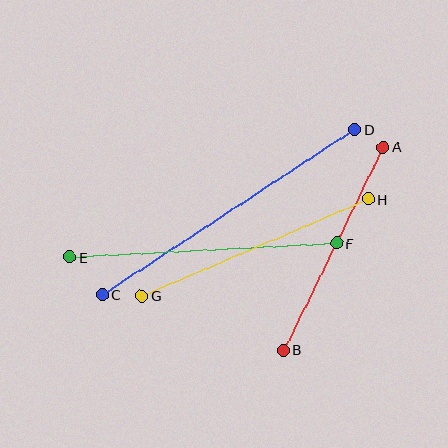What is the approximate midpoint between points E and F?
The midpoint is at approximately (203, 250) pixels.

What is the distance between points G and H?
The distance is approximately 246 pixels.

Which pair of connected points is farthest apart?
Points C and D are farthest apart.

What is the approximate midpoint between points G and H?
The midpoint is at approximately (255, 248) pixels.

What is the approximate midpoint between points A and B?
The midpoint is at approximately (333, 249) pixels.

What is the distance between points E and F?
The distance is approximately 268 pixels.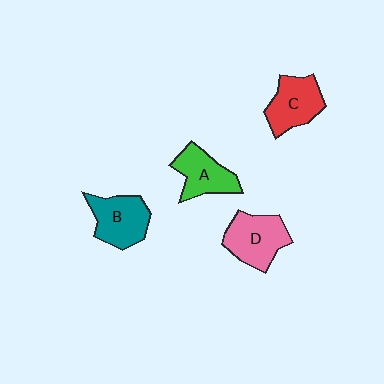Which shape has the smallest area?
Shape A (green).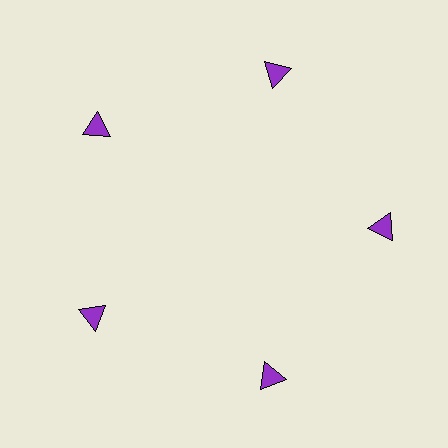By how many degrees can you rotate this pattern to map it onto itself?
The pattern maps onto itself every 72 degrees of rotation.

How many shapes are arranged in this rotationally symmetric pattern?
There are 5 shapes, arranged in 5 groups of 1.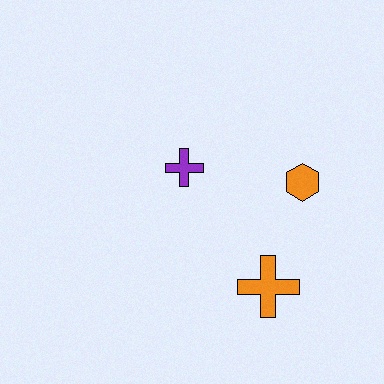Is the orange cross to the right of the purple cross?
Yes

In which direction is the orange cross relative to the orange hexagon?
The orange cross is below the orange hexagon.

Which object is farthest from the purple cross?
The orange cross is farthest from the purple cross.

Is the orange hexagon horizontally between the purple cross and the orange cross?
No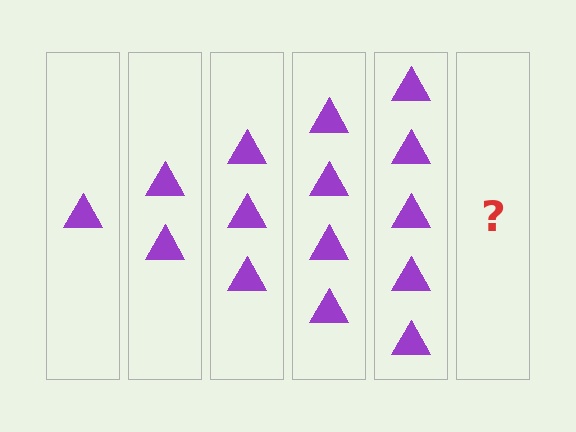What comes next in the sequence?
The next element should be 6 triangles.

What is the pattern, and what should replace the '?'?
The pattern is that each step adds one more triangle. The '?' should be 6 triangles.